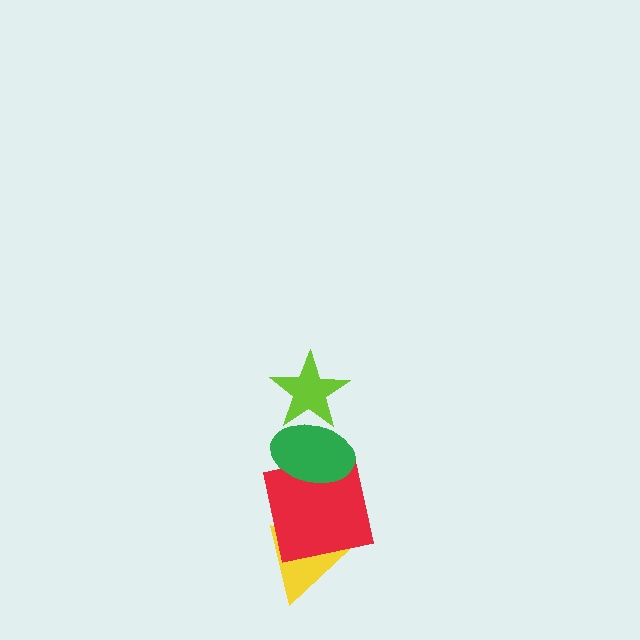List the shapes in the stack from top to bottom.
From top to bottom: the lime star, the green ellipse, the red square, the yellow triangle.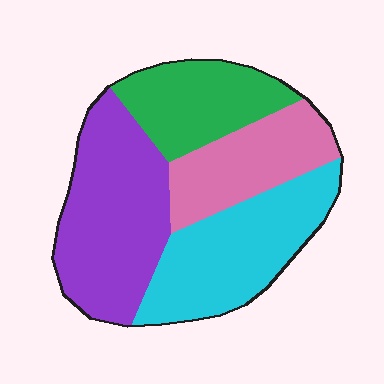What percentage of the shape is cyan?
Cyan covers around 30% of the shape.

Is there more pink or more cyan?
Cyan.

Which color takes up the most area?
Purple, at roughly 35%.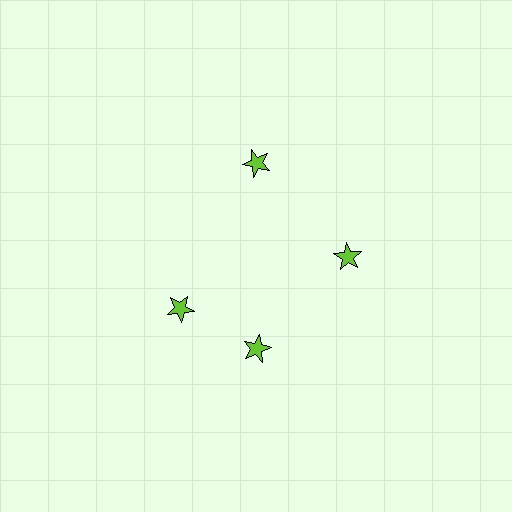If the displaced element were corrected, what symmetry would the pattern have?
It would have 4-fold rotational symmetry — the pattern would map onto itself every 90 degrees.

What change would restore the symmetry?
The symmetry would be restored by rotating it back into even spacing with its neighbors so that all 4 stars sit at equal angles and equal distance from the center.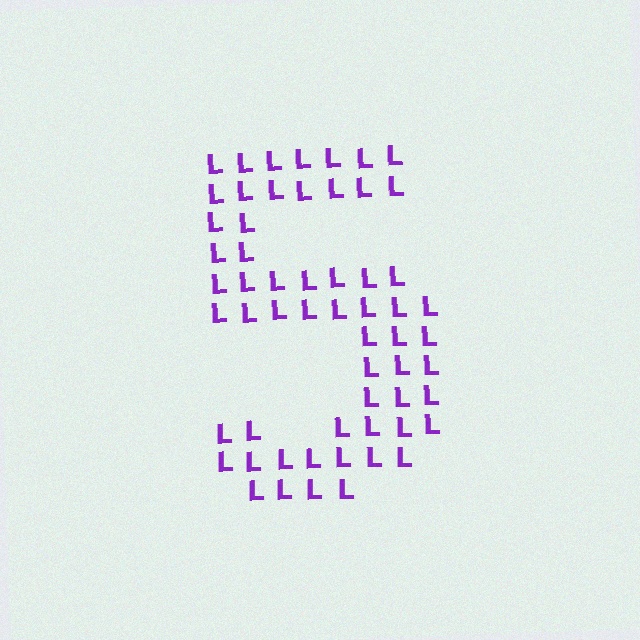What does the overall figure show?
The overall figure shows the digit 5.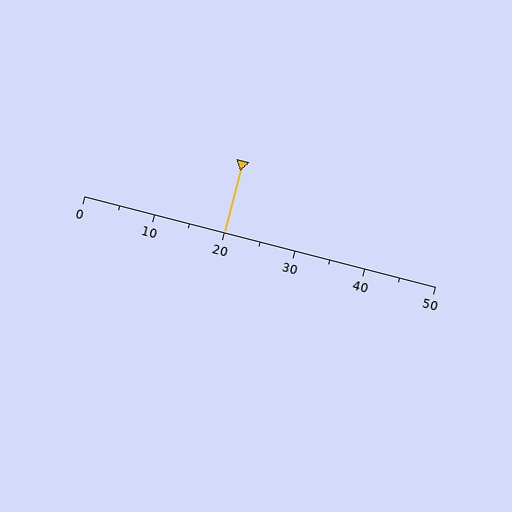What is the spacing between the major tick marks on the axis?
The major ticks are spaced 10 apart.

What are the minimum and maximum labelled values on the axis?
The axis runs from 0 to 50.